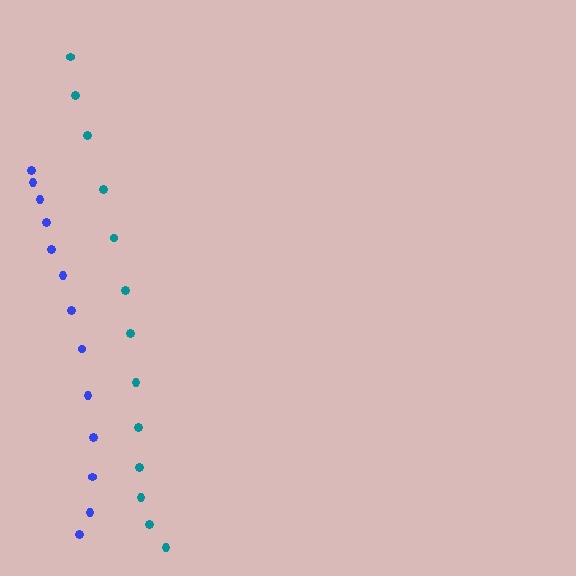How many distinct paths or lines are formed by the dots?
There are 2 distinct paths.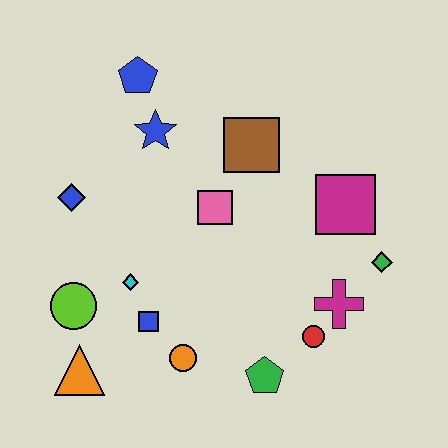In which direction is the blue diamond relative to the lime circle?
The blue diamond is above the lime circle.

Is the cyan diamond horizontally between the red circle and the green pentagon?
No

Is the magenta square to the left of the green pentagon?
No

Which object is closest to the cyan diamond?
The blue square is closest to the cyan diamond.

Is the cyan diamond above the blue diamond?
No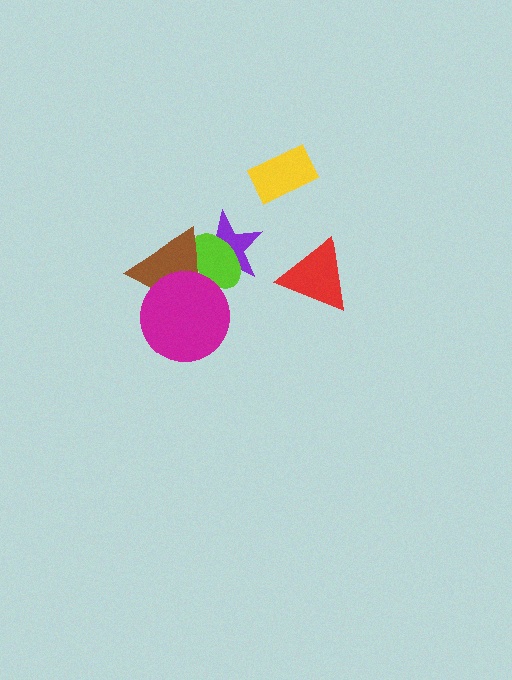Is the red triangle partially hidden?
No, no other shape covers it.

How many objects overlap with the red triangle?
0 objects overlap with the red triangle.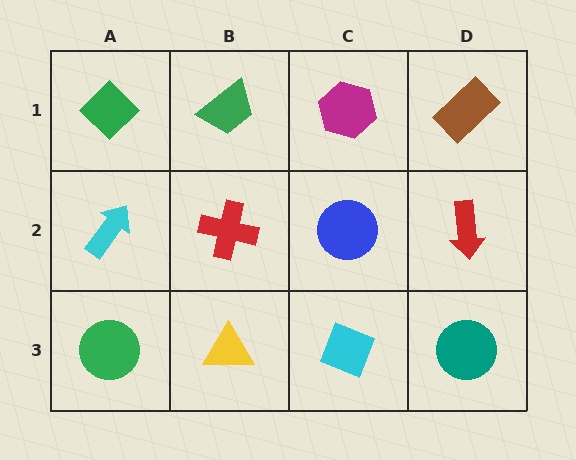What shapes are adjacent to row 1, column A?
A cyan arrow (row 2, column A), a green trapezoid (row 1, column B).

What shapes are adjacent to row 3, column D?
A red arrow (row 2, column D), a cyan diamond (row 3, column C).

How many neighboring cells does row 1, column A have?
2.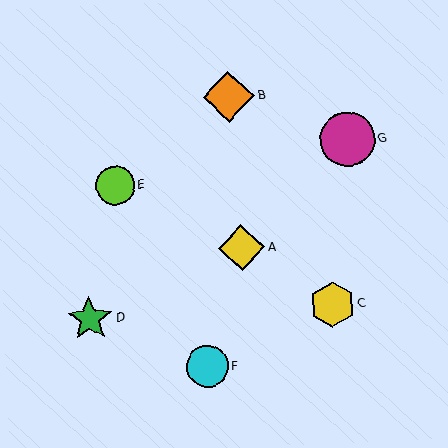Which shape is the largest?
The magenta circle (labeled G) is the largest.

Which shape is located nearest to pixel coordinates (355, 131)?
The magenta circle (labeled G) at (347, 139) is nearest to that location.